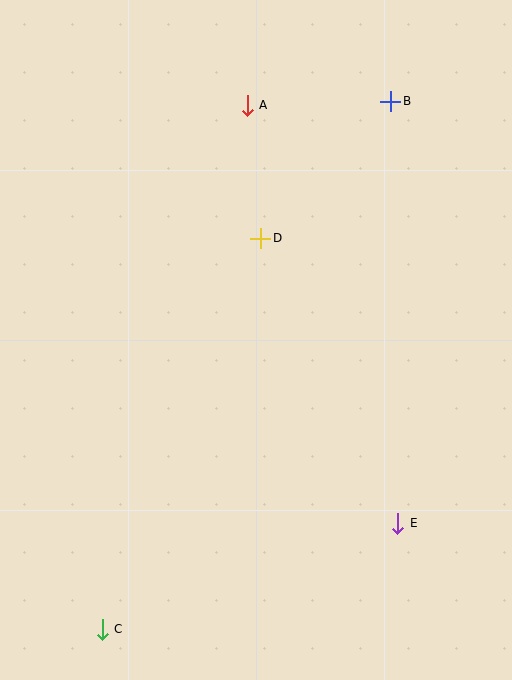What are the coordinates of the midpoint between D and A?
The midpoint between D and A is at (254, 172).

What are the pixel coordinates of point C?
Point C is at (102, 629).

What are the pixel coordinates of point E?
Point E is at (398, 523).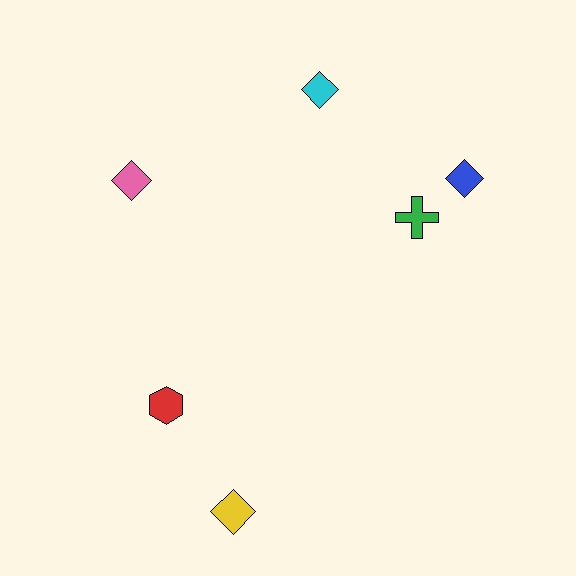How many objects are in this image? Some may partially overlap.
There are 6 objects.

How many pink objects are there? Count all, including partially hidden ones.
There is 1 pink object.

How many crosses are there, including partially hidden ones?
There is 1 cross.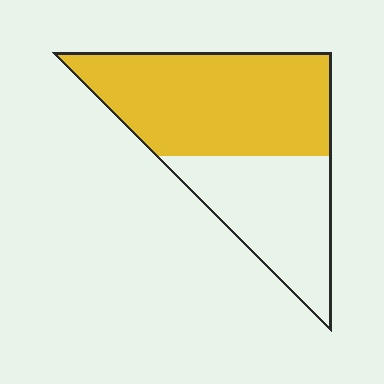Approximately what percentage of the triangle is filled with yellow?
Approximately 60%.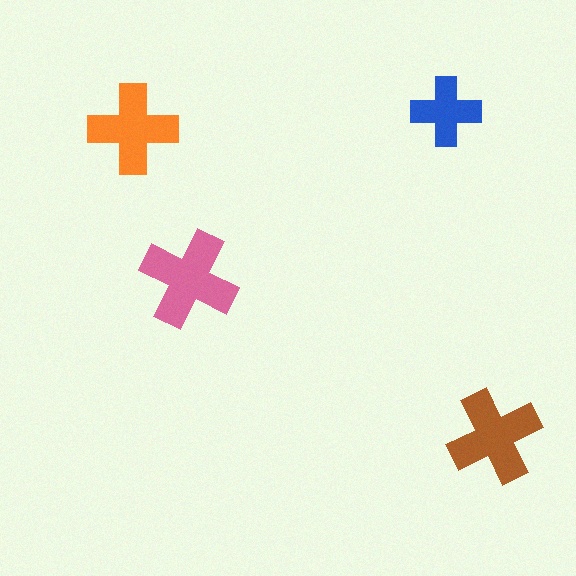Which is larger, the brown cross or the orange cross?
The brown one.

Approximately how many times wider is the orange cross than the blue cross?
About 1.5 times wider.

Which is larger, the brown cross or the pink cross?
The pink one.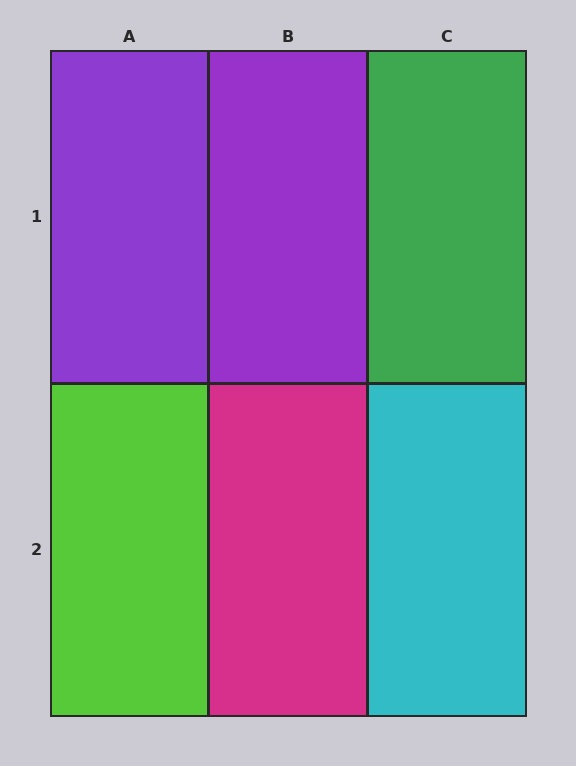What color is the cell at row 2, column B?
Magenta.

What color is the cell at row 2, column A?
Lime.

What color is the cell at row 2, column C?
Cyan.